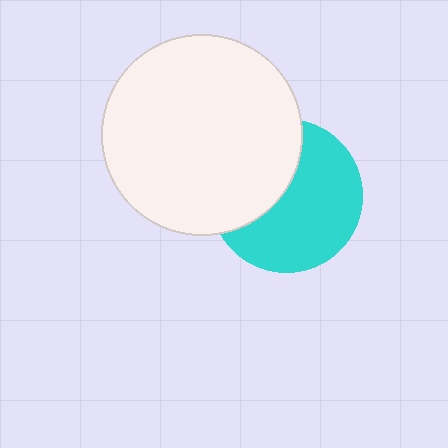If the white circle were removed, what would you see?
You would see the complete cyan circle.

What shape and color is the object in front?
The object in front is a white circle.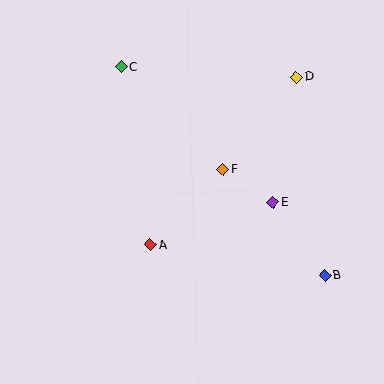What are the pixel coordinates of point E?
Point E is at (273, 202).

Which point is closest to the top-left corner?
Point C is closest to the top-left corner.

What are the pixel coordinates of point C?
Point C is at (122, 67).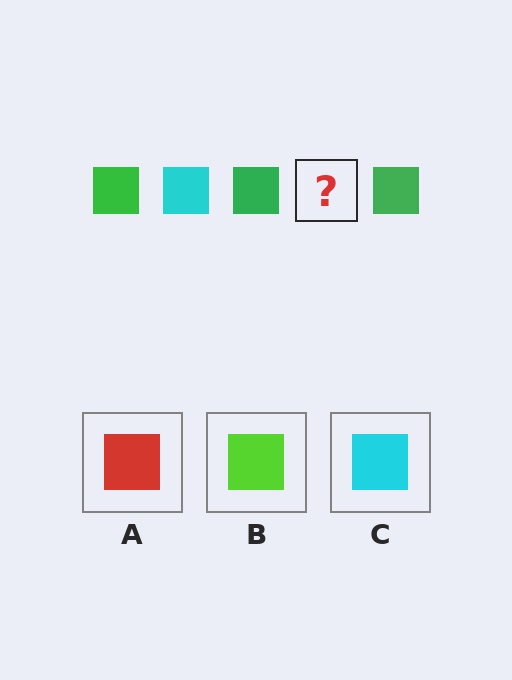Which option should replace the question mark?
Option C.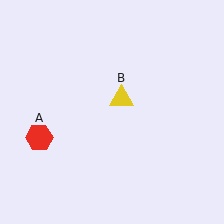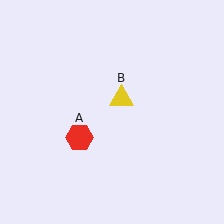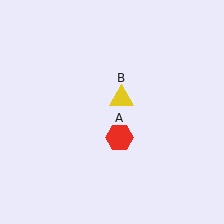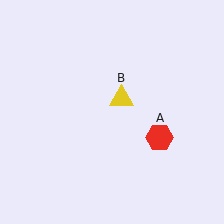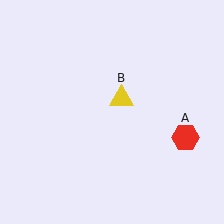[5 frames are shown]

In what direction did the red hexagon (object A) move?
The red hexagon (object A) moved right.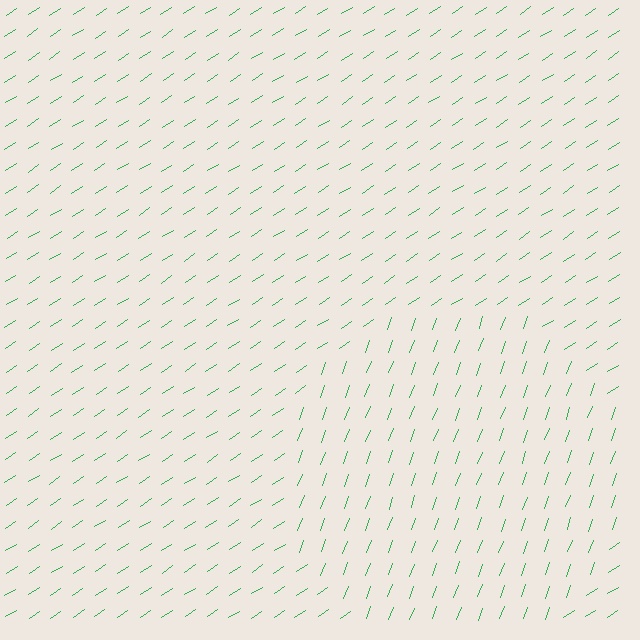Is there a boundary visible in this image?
Yes, there is a texture boundary formed by a change in line orientation.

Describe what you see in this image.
The image is filled with small green line segments. A circle region in the image has lines oriented differently from the surrounding lines, creating a visible texture boundary.